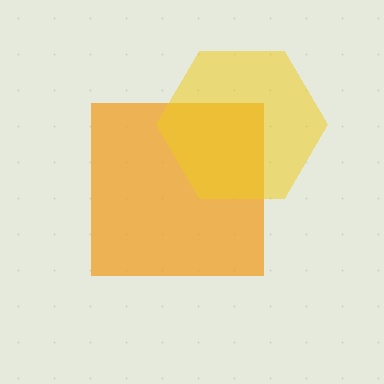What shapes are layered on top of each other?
The layered shapes are: an orange square, a yellow hexagon.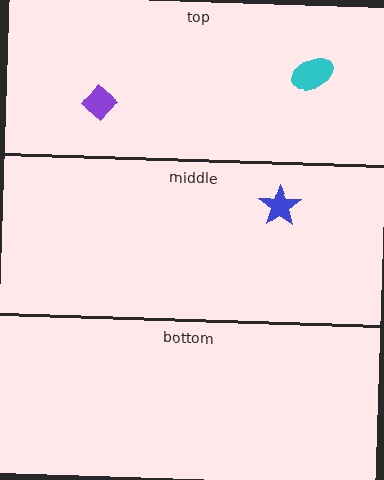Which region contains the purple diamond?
The top region.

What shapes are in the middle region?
The blue star.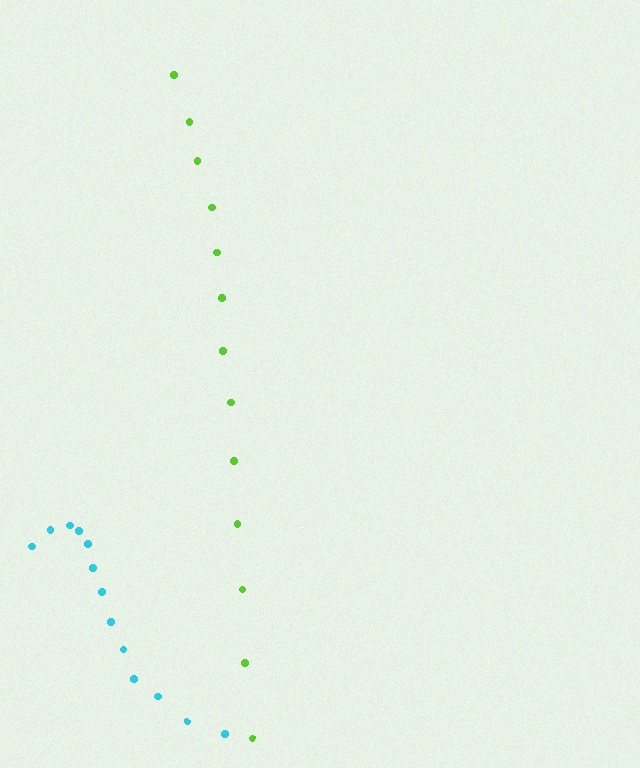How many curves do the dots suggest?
There are 2 distinct paths.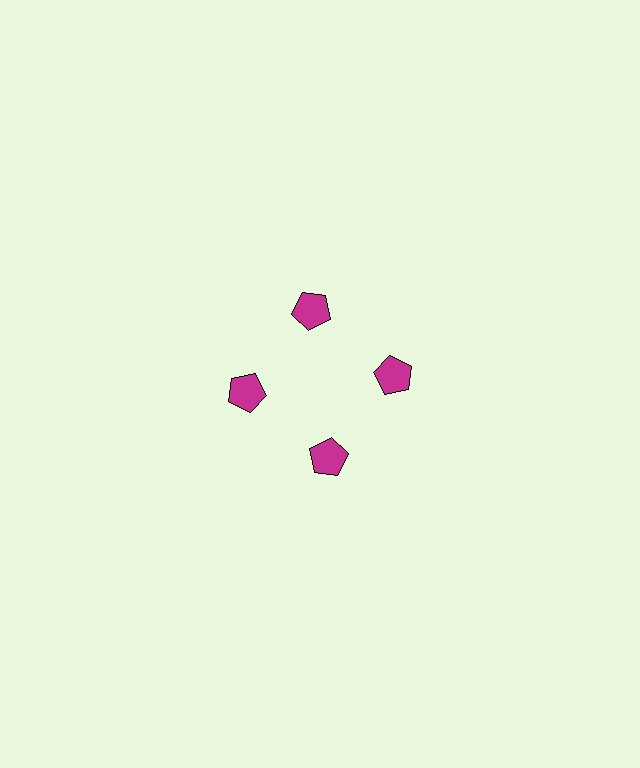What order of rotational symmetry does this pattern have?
This pattern has 4-fold rotational symmetry.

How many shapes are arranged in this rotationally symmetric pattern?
There are 4 shapes, arranged in 4 groups of 1.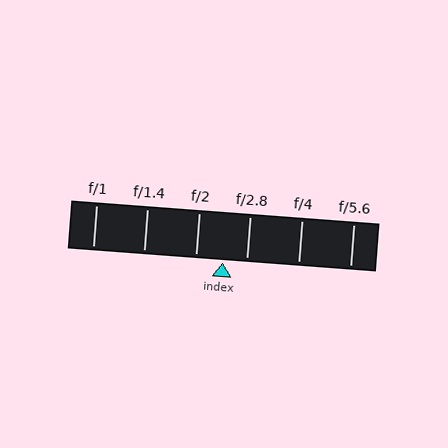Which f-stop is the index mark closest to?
The index mark is closest to f/2.8.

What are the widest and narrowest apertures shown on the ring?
The widest aperture shown is f/1 and the narrowest is f/5.6.